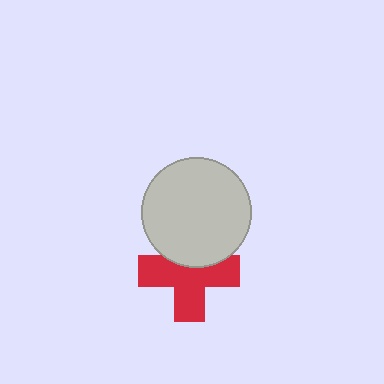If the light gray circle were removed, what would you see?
You would see the complete red cross.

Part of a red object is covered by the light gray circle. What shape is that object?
It is a cross.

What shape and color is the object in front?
The object in front is a light gray circle.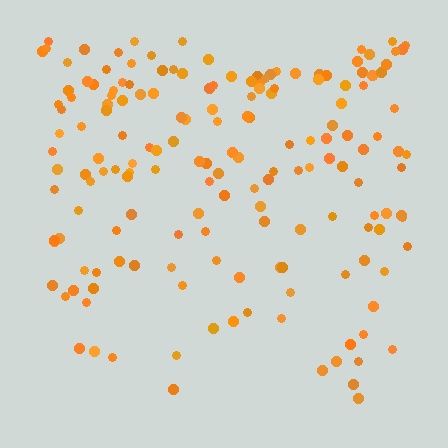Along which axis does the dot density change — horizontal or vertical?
Vertical.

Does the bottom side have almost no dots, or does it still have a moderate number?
Still a moderate number, just noticeably fewer than the top.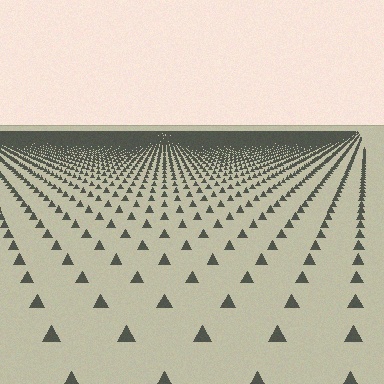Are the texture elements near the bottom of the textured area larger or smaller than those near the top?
Larger. Near the bottom, elements are closer to the viewer and appear at a bigger on-screen size.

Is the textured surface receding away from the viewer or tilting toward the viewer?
The surface is receding away from the viewer. Texture elements get smaller and denser toward the top.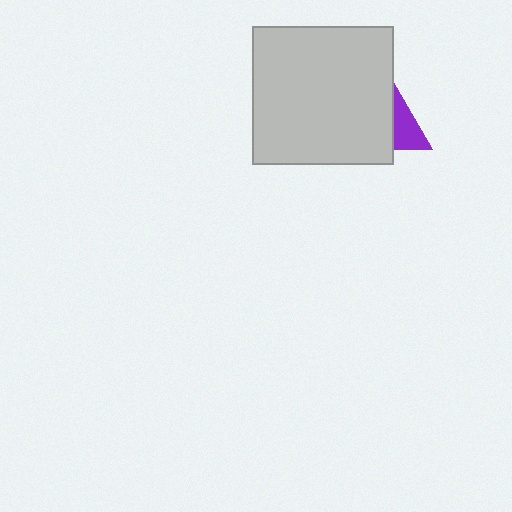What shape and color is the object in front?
The object in front is a light gray rectangle.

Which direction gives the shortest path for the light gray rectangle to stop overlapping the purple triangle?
Moving left gives the shortest separation.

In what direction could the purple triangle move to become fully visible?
The purple triangle could move right. That would shift it out from behind the light gray rectangle entirely.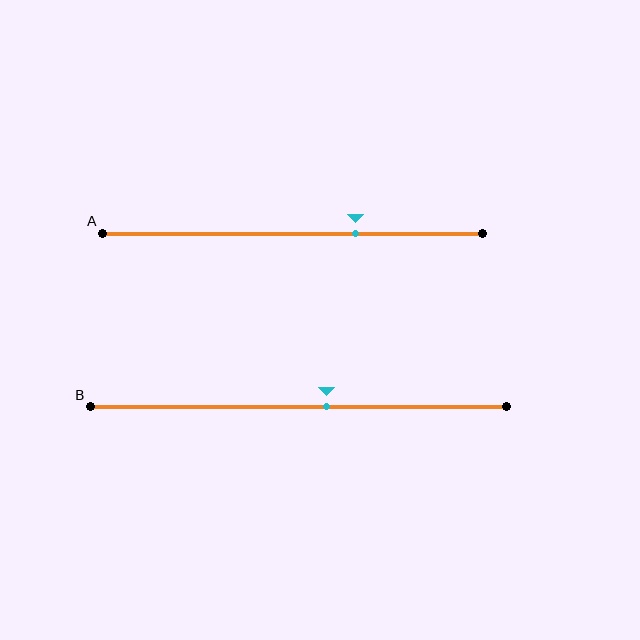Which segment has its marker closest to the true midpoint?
Segment B has its marker closest to the true midpoint.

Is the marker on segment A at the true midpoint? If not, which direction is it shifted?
No, the marker on segment A is shifted to the right by about 17% of the segment length.